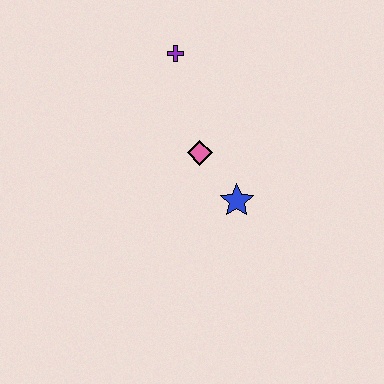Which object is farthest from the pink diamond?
The purple cross is farthest from the pink diamond.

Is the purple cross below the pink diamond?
No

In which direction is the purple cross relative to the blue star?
The purple cross is above the blue star.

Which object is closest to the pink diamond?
The blue star is closest to the pink diamond.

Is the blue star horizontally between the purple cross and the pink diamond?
No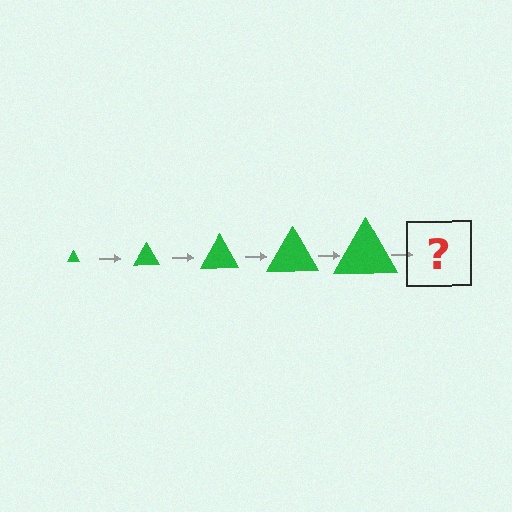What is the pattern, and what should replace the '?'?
The pattern is that the triangle gets progressively larger each step. The '?' should be a green triangle, larger than the previous one.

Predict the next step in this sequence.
The next step is a green triangle, larger than the previous one.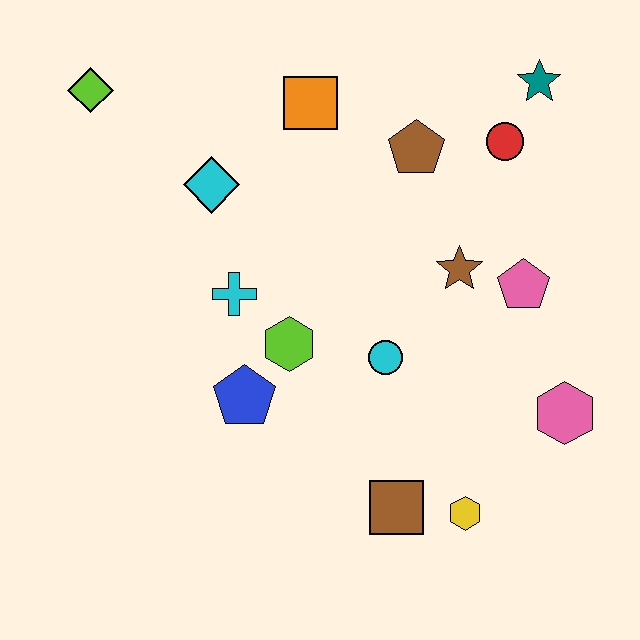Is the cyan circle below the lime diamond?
Yes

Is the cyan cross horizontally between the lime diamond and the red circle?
Yes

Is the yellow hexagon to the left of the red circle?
Yes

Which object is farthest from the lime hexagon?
The teal star is farthest from the lime hexagon.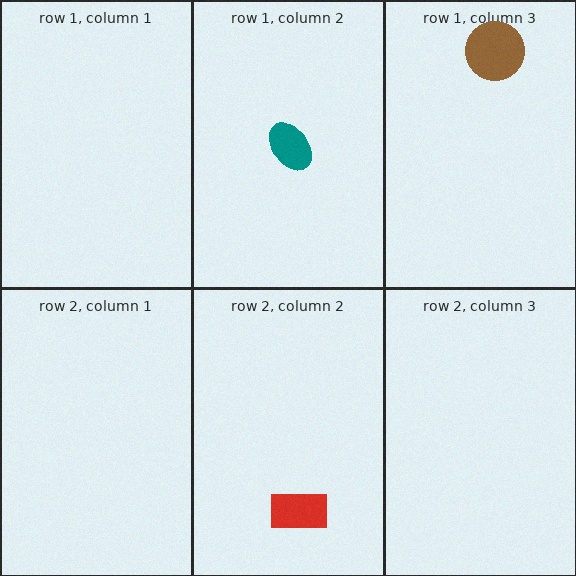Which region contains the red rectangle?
The row 2, column 2 region.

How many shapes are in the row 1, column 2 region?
1.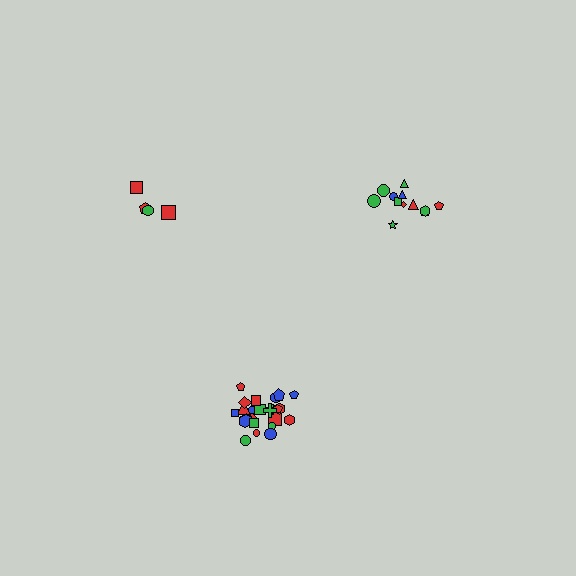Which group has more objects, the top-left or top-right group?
The top-right group.